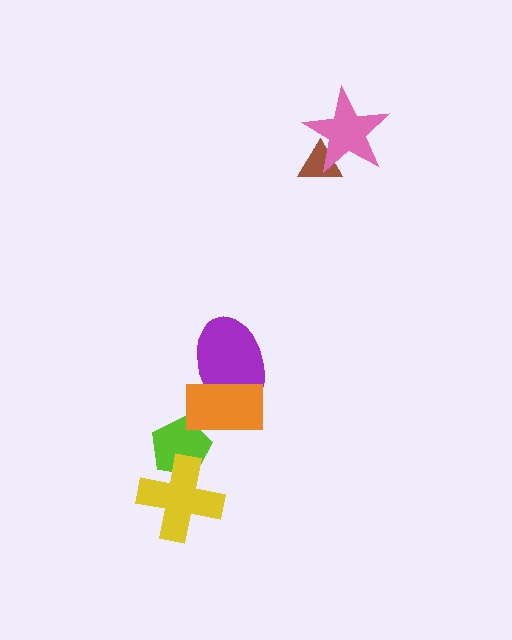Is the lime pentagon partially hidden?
Yes, it is partially covered by another shape.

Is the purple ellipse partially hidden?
Yes, it is partially covered by another shape.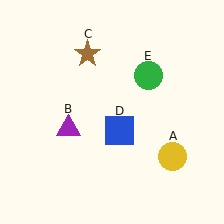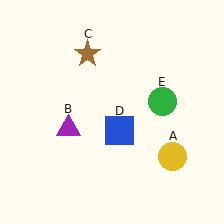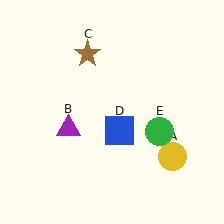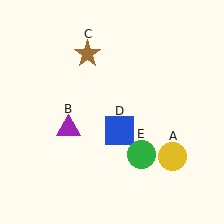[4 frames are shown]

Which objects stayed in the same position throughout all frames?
Yellow circle (object A) and purple triangle (object B) and brown star (object C) and blue square (object D) remained stationary.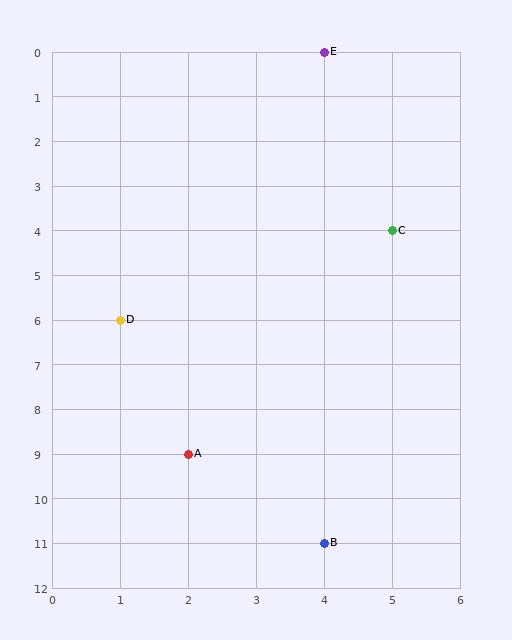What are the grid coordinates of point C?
Point C is at grid coordinates (5, 4).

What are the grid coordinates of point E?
Point E is at grid coordinates (4, 0).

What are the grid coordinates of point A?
Point A is at grid coordinates (2, 9).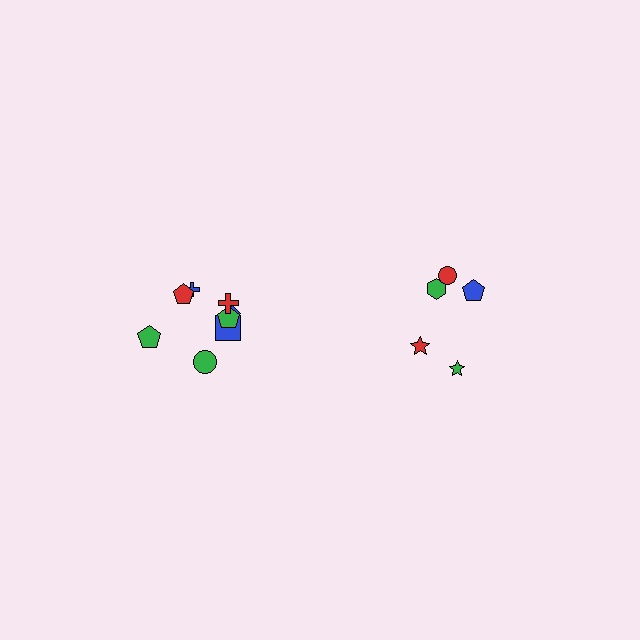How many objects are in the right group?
There are 5 objects.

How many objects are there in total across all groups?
There are 13 objects.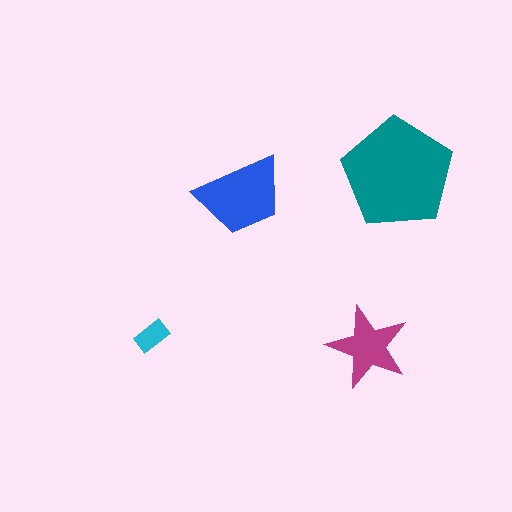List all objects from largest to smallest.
The teal pentagon, the blue trapezoid, the magenta star, the cyan rectangle.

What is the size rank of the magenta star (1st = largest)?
3rd.